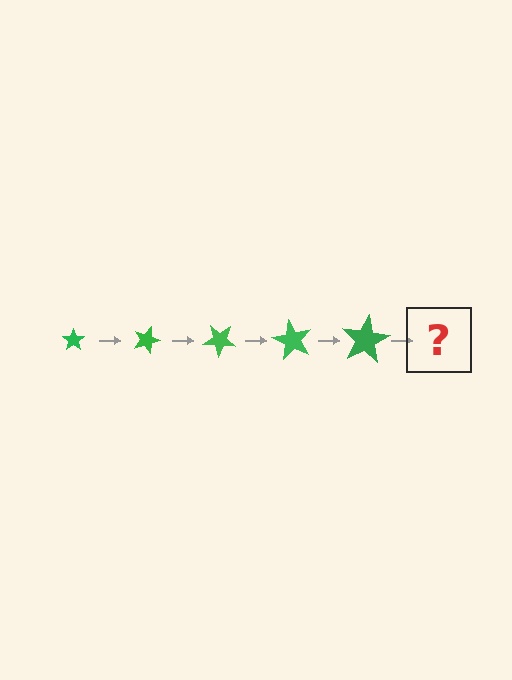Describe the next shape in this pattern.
It should be a star, larger than the previous one and rotated 100 degrees from the start.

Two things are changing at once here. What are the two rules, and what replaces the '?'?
The two rules are that the star grows larger each step and it rotates 20 degrees each step. The '?' should be a star, larger than the previous one and rotated 100 degrees from the start.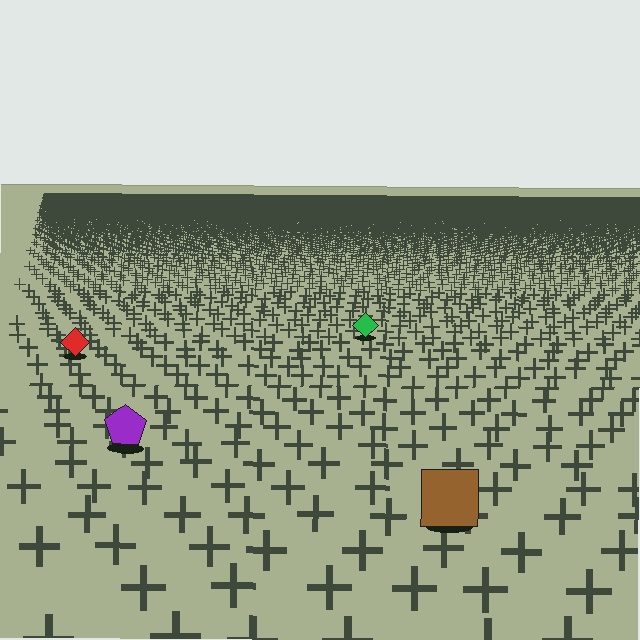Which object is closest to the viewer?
The brown square is closest. The texture marks near it are larger and more spread out.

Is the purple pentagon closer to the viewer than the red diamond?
Yes. The purple pentagon is closer — you can tell from the texture gradient: the ground texture is coarser near it.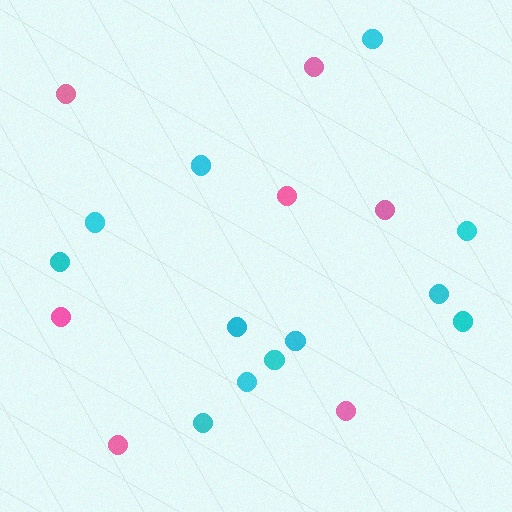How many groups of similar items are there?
There are 2 groups: one group of cyan circles (12) and one group of pink circles (7).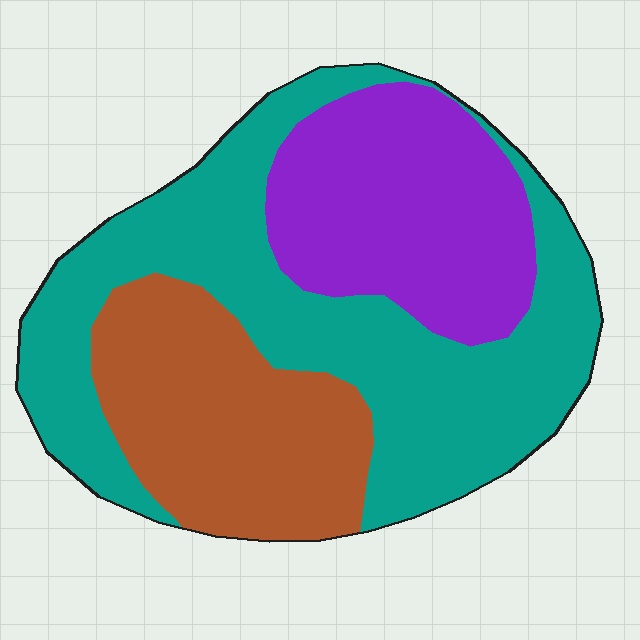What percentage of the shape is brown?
Brown covers around 25% of the shape.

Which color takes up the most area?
Teal, at roughly 50%.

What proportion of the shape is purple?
Purple takes up about one quarter (1/4) of the shape.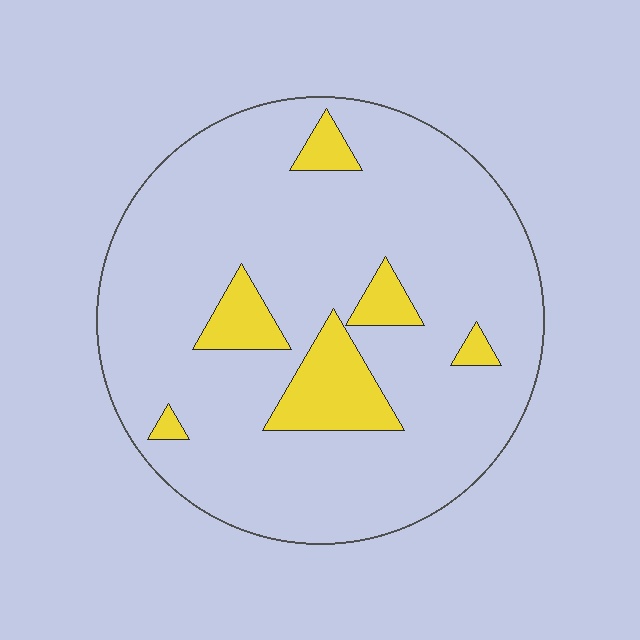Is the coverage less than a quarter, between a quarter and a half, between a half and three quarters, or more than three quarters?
Less than a quarter.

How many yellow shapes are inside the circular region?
6.